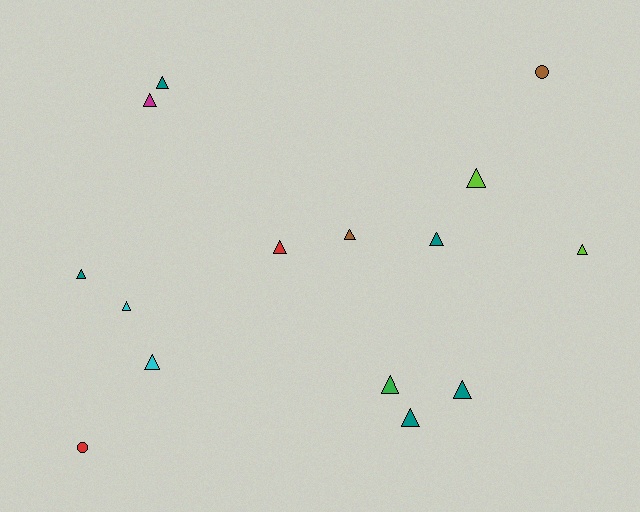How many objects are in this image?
There are 15 objects.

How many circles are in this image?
There are 2 circles.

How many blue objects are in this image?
There are no blue objects.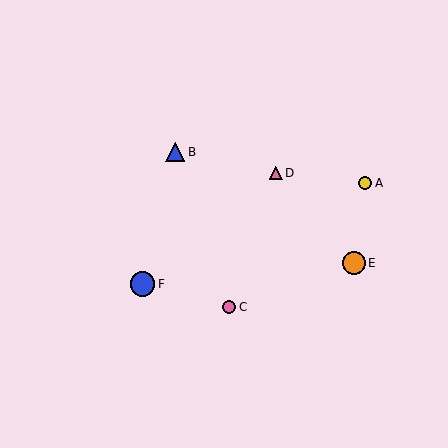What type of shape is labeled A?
Shape A is a yellow circle.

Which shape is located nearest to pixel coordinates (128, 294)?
The blue circle (labeled F) at (143, 284) is nearest to that location.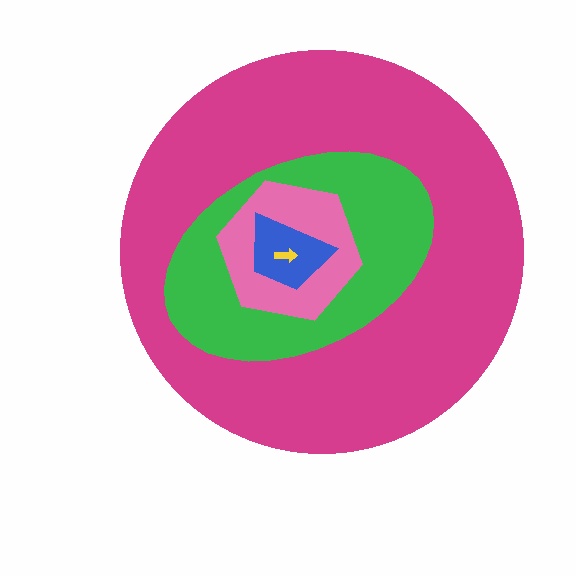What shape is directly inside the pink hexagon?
The blue trapezoid.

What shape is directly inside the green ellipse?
The pink hexagon.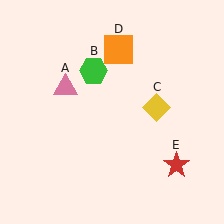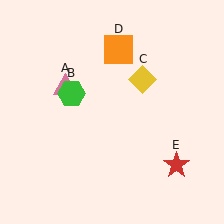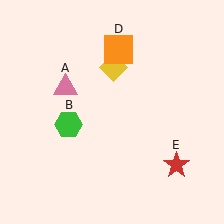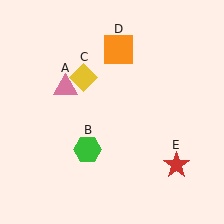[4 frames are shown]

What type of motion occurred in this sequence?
The green hexagon (object B), yellow diamond (object C) rotated counterclockwise around the center of the scene.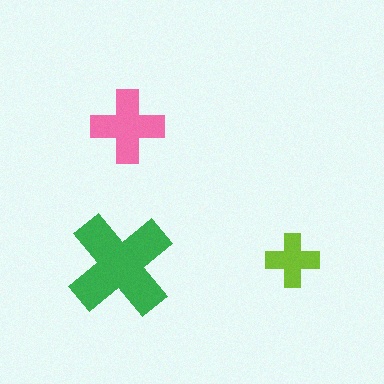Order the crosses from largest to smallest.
the green one, the pink one, the lime one.